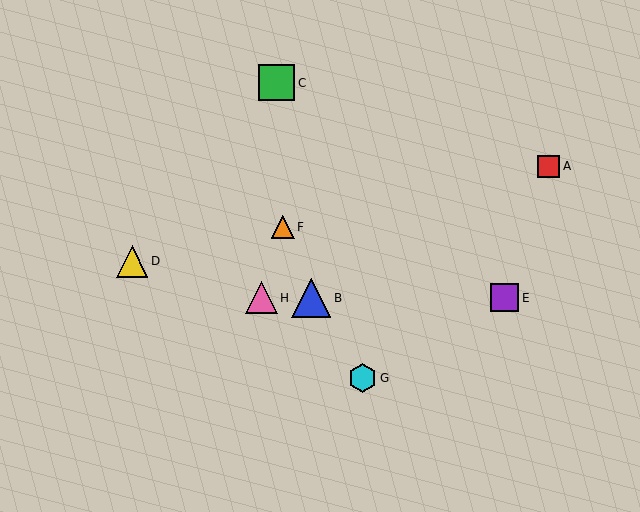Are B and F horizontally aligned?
No, B is at y≈298 and F is at y≈227.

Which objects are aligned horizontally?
Objects B, E, H are aligned horizontally.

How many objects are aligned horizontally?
3 objects (B, E, H) are aligned horizontally.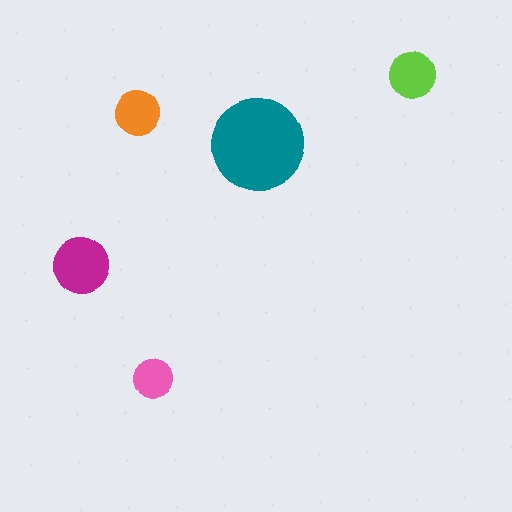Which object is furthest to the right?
The lime circle is rightmost.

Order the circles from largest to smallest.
the teal one, the magenta one, the lime one, the orange one, the pink one.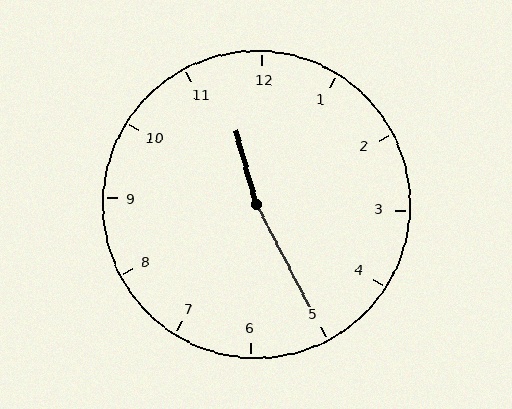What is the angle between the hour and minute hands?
Approximately 168 degrees.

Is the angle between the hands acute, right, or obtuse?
It is obtuse.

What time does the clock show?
11:25.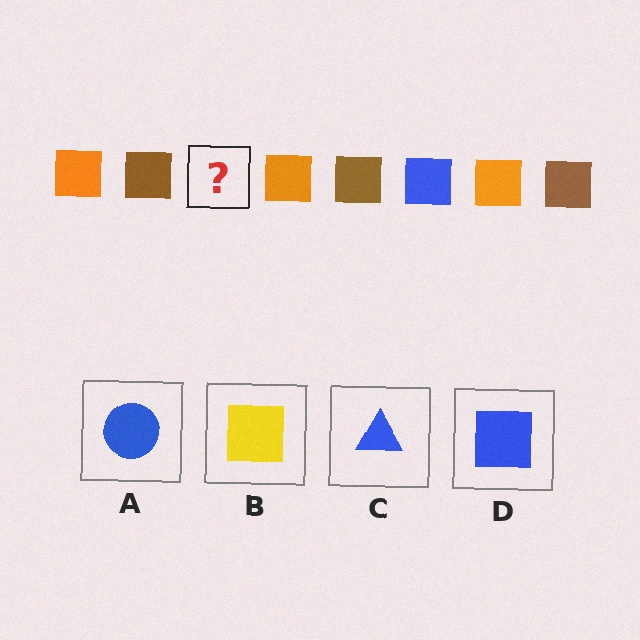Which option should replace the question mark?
Option D.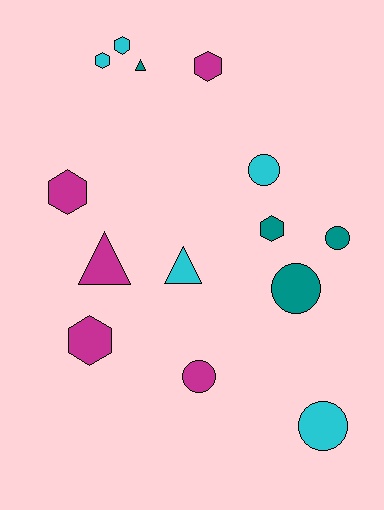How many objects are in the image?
There are 14 objects.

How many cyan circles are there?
There are 2 cyan circles.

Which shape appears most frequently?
Hexagon, with 6 objects.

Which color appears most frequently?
Magenta, with 5 objects.